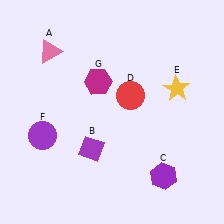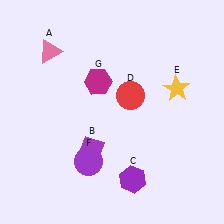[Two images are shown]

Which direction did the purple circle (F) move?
The purple circle (F) moved right.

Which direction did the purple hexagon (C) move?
The purple hexagon (C) moved left.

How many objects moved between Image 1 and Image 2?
2 objects moved between the two images.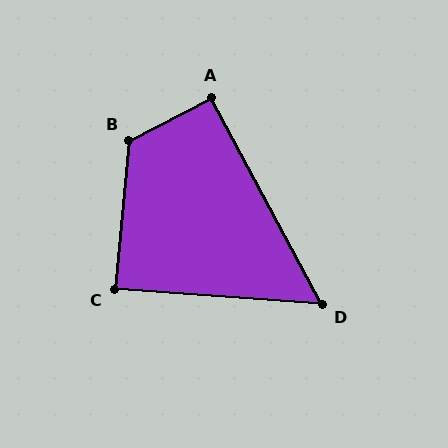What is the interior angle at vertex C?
Approximately 89 degrees (approximately right).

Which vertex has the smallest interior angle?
D, at approximately 58 degrees.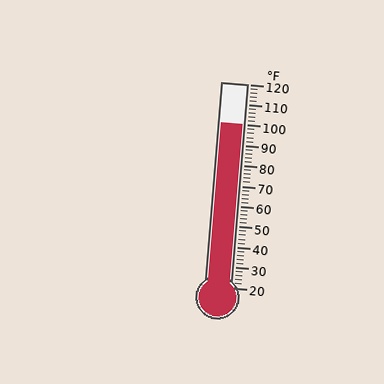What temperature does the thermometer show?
The thermometer shows approximately 100°F.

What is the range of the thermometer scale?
The thermometer scale ranges from 20°F to 120°F.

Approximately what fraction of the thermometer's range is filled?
The thermometer is filled to approximately 80% of its range.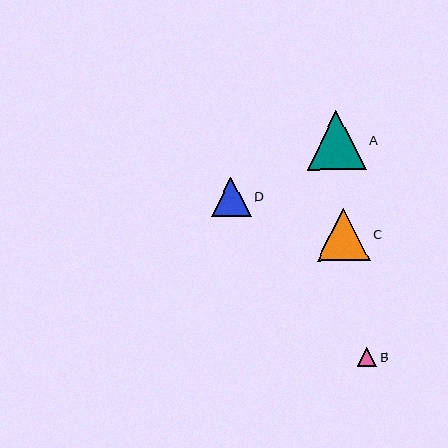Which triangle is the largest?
Triangle A is the largest with a size of approximately 59 pixels.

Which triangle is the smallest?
Triangle B is the smallest with a size of approximately 20 pixels.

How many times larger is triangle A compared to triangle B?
Triangle A is approximately 3.0 times the size of triangle B.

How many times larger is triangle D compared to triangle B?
Triangle D is approximately 2.0 times the size of triangle B.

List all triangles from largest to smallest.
From largest to smallest: A, C, D, B.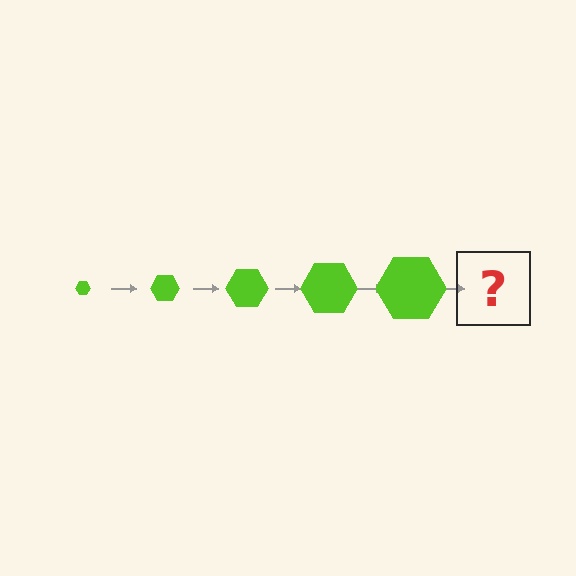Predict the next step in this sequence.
The next step is a lime hexagon, larger than the previous one.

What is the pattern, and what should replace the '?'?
The pattern is that the hexagon gets progressively larger each step. The '?' should be a lime hexagon, larger than the previous one.